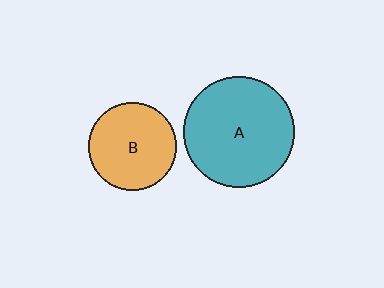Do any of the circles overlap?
No, none of the circles overlap.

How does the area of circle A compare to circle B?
Approximately 1.6 times.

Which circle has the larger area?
Circle A (teal).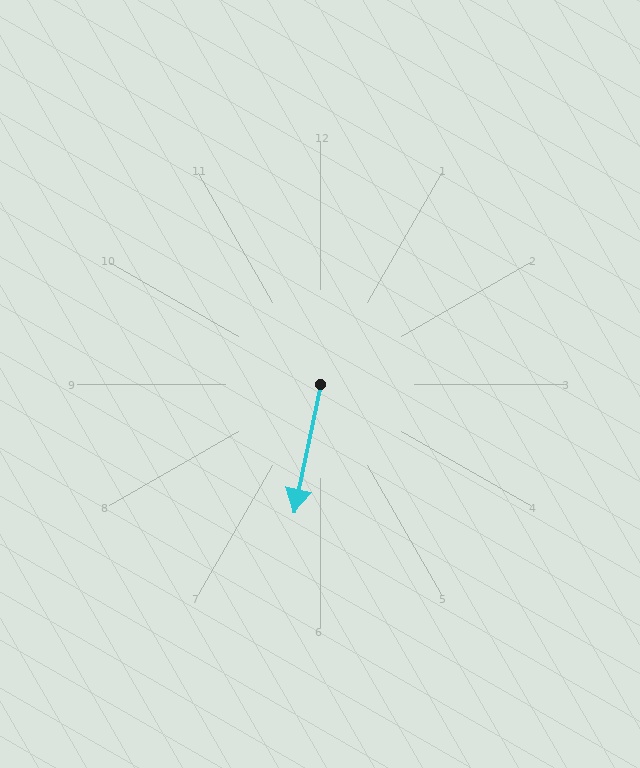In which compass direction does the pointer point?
South.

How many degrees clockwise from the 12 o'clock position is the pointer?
Approximately 191 degrees.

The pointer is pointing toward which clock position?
Roughly 6 o'clock.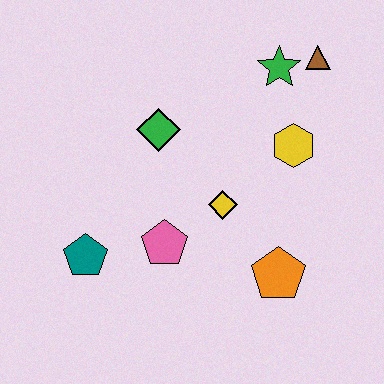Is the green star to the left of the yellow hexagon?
Yes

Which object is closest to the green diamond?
The yellow diamond is closest to the green diamond.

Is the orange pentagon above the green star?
No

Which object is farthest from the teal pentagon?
The brown triangle is farthest from the teal pentagon.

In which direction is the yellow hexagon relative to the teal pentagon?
The yellow hexagon is to the right of the teal pentagon.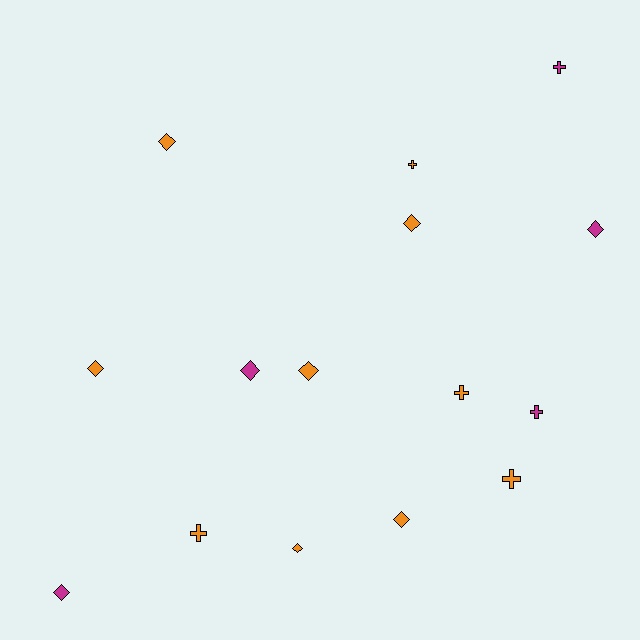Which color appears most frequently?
Orange, with 10 objects.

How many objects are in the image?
There are 15 objects.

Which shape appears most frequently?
Diamond, with 9 objects.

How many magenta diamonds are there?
There are 3 magenta diamonds.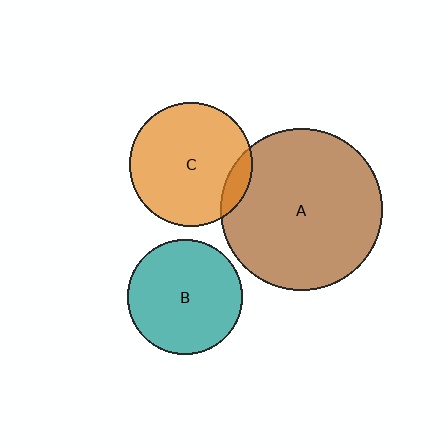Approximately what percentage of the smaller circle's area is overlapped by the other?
Approximately 10%.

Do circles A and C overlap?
Yes.